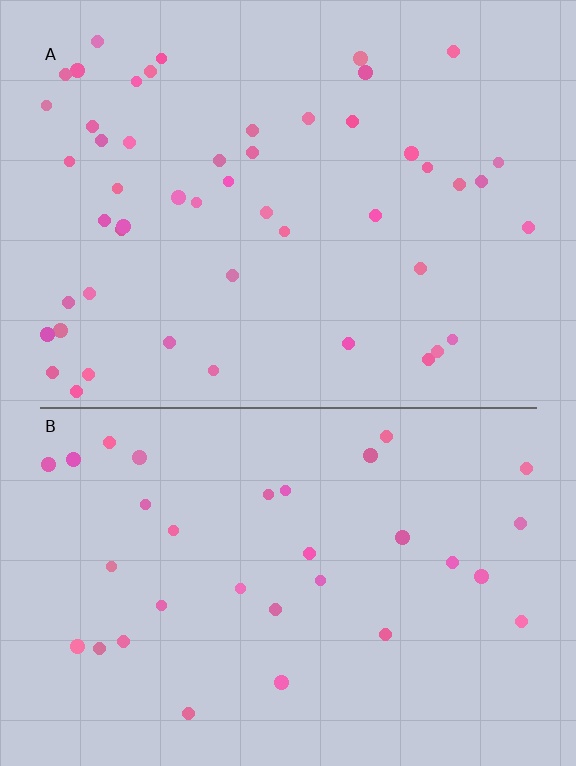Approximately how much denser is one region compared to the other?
Approximately 1.5× — region A over region B.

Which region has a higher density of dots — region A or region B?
A (the top).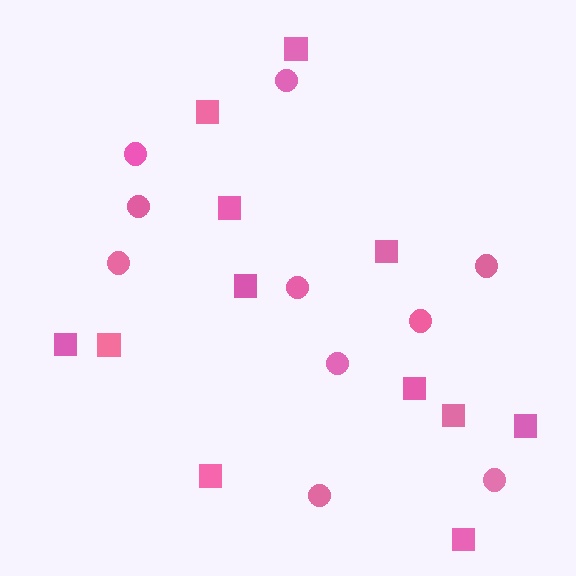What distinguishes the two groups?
There are 2 groups: one group of squares (12) and one group of circles (10).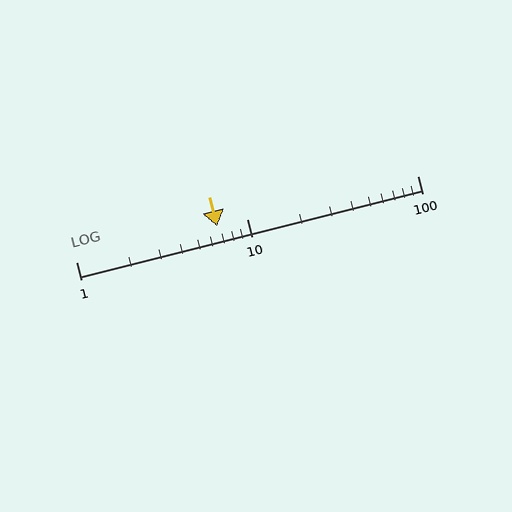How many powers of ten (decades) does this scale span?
The scale spans 2 decades, from 1 to 100.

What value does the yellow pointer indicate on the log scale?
The pointer indicates approximately 6.7.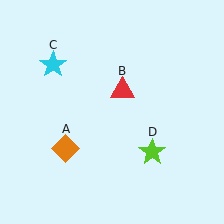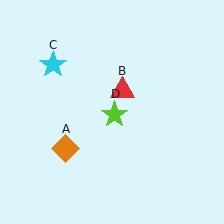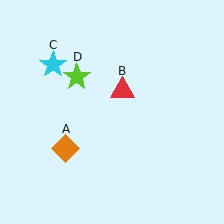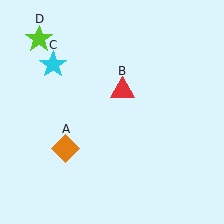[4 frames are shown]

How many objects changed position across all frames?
1 object changed position: lime star (object D).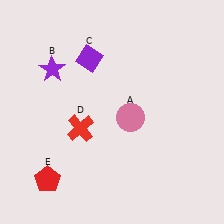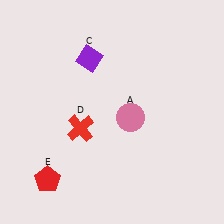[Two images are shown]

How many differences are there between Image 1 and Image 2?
There is 1 difference between the two images.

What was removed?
The purple star (B) was removed in Image 2.